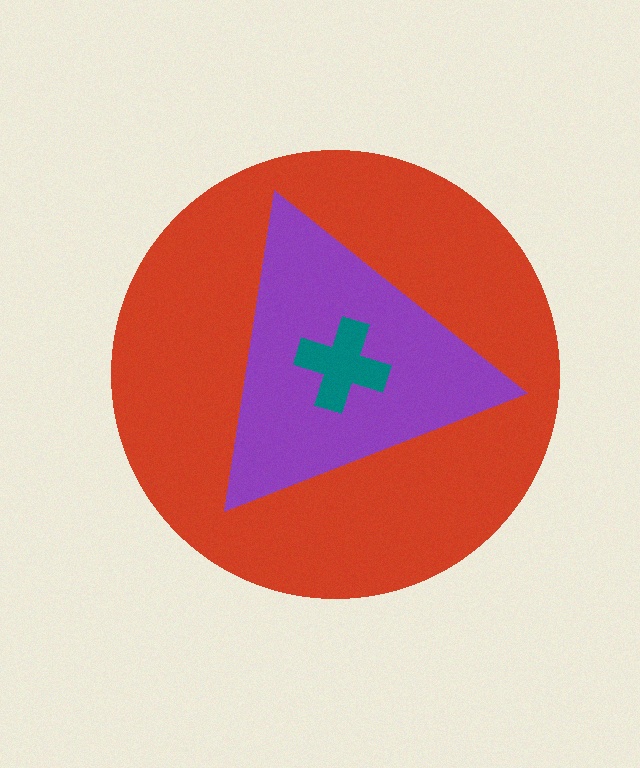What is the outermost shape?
The red circle.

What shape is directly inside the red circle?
The purple triangle.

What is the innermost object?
The teal cross.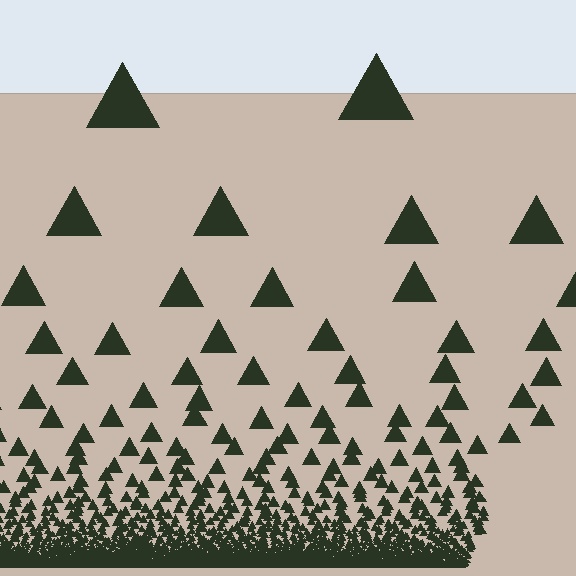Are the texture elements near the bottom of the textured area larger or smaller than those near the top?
Smaller. The gradient is inverted — elements near the bottom are smaller and denser.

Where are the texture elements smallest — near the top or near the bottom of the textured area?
Near the bottom.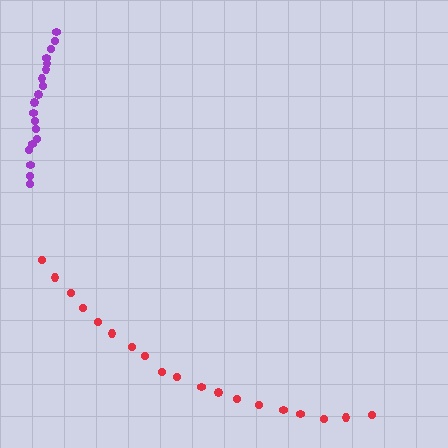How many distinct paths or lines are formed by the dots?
There are 2 distinct paths.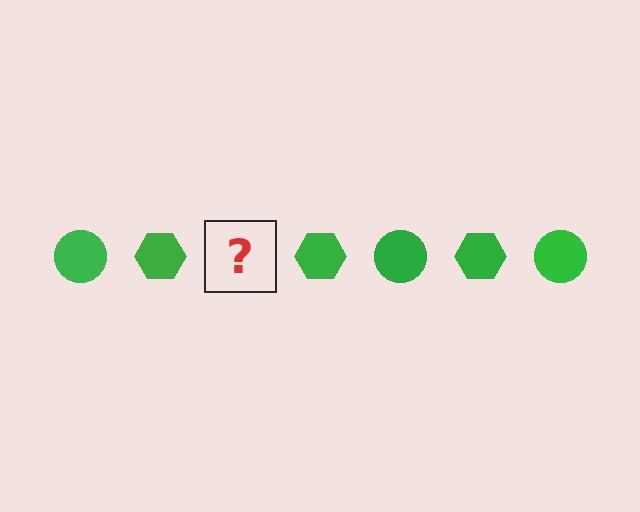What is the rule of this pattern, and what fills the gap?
The rule is that the pattern cycles through circle, hexagon shapes in green. The gap should be filled with a green circle.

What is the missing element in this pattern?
The missing element is a green circle.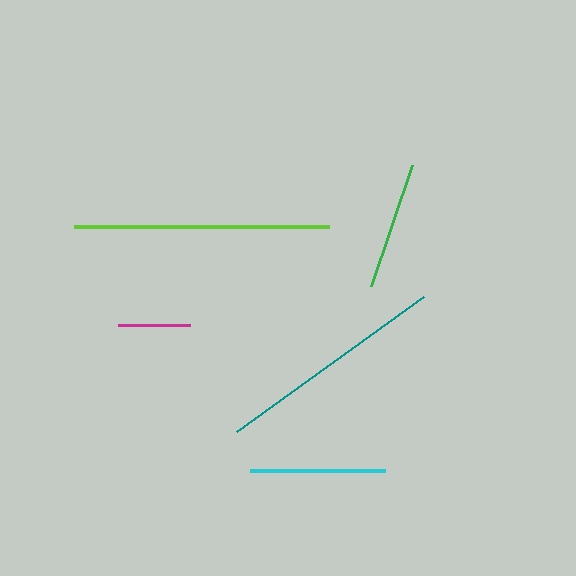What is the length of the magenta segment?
The magenta segment is approximately 72 pixels long.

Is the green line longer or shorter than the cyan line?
The cyan line is longer than the green line.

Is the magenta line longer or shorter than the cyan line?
The cyan line is longer than the magenta line.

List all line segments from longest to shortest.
From longest to shortest: lime, teal, cyan, green, magenta.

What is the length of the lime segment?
The lime segment is approximately 255 pixels long.